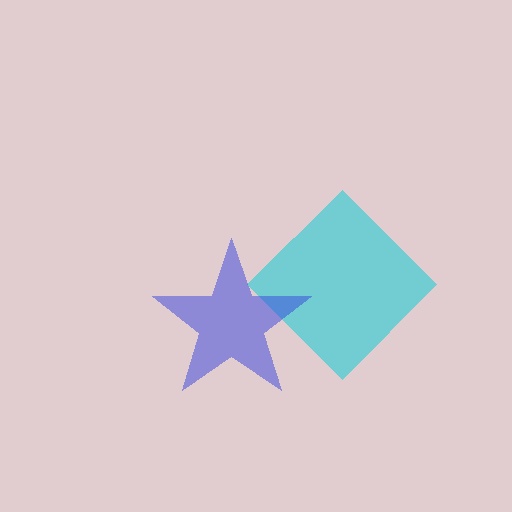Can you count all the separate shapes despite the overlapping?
Yes, there are 2 separate shapes.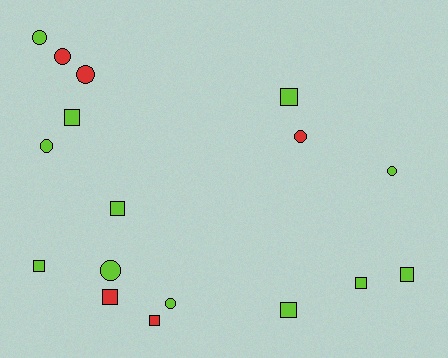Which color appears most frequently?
Lime, with 12 objects.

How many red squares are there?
There are 2 red squares.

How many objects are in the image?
There are 17 objects.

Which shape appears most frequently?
Square, with 9 objects.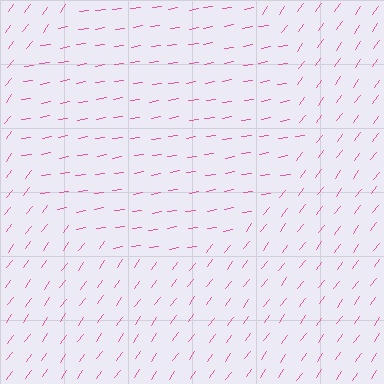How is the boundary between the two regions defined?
The boundary is defined purely by a change in line orientation (approximately 45 degrees difference). All lines are the same color and thickness.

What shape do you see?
I see a circle.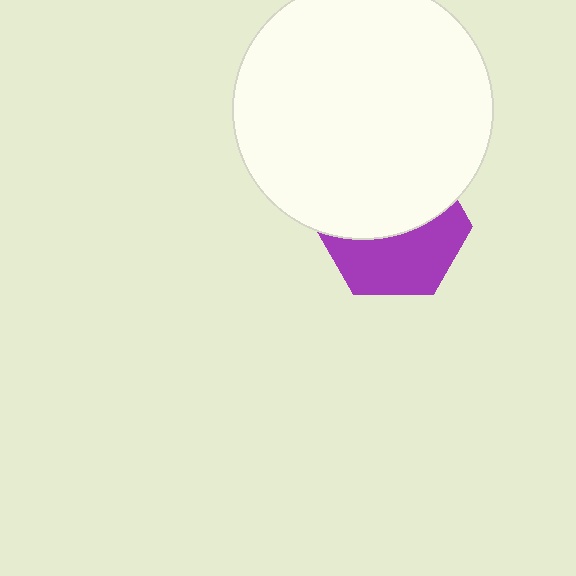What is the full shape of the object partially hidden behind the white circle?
The partially hidden object is a purple hexagon.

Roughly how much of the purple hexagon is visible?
About half of it is visible (roughly 48%).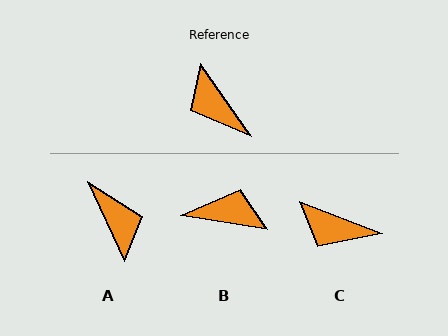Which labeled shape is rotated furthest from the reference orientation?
A, about 170 degrees away.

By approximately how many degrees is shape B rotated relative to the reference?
Approximately 134 degrees clockwise.